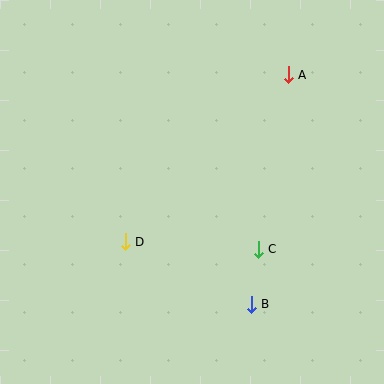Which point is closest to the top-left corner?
Point D is closest to the top-left corner.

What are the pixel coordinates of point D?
Point D is at (125, 242).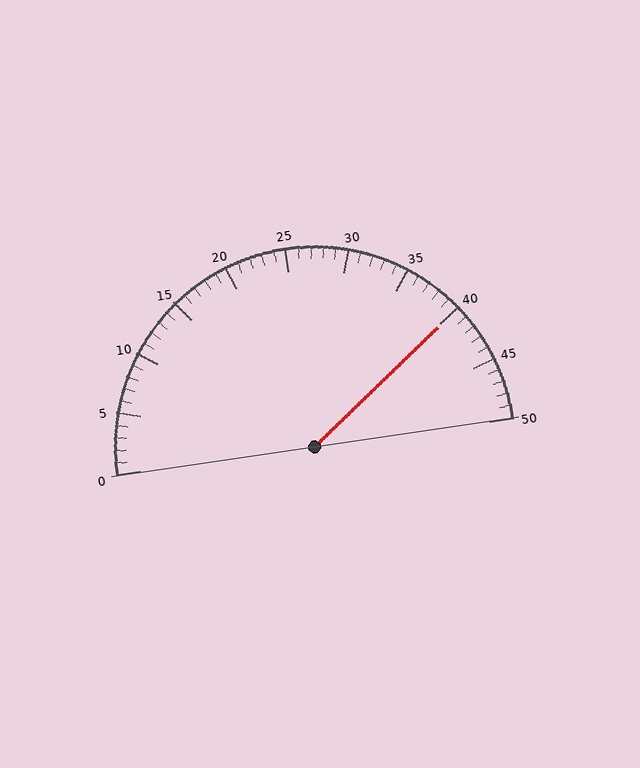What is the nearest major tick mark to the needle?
The nearest major tick mark is 40.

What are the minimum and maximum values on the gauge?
The gauge ranges from 0 to 50.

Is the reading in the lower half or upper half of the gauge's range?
The reading is in the upper half of the range (0 to 50).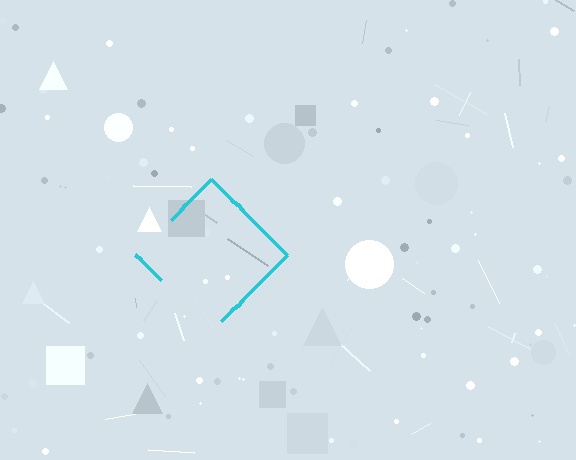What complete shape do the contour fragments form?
The contour fragments form a diamond.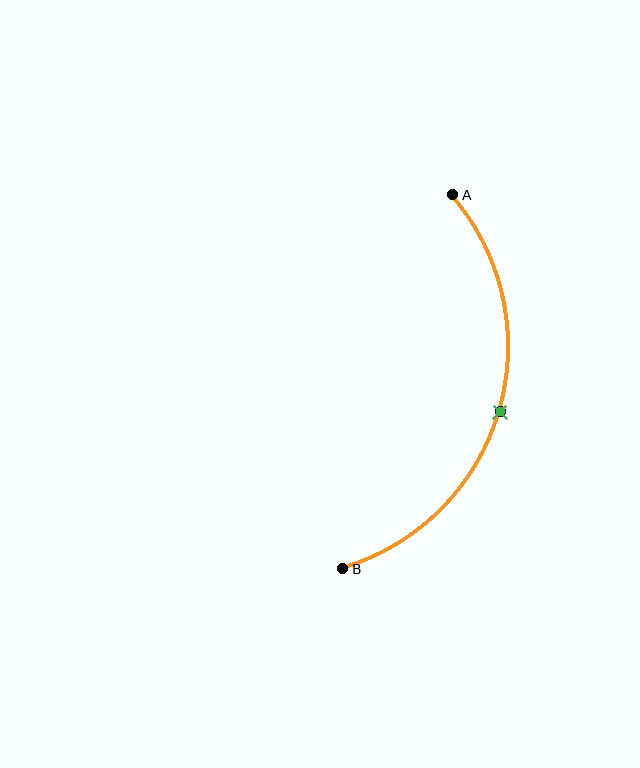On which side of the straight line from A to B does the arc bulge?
The arc bulges to the right of the straight line connecting A and B.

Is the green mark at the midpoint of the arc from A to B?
Yes. The green mark lies on the arc at equal arc-length from both A and B — it is the arc midpoint.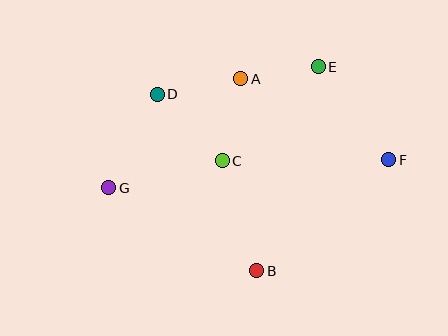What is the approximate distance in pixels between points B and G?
The distance between B and G is approximately 170 pixels.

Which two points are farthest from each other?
Points F and G are farthest from each other.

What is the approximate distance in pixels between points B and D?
The distance between B and D is approximately 202 pixels.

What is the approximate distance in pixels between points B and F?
The distance between B and F is approximately 172 pixels.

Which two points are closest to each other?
Points A and E are closest to each other.